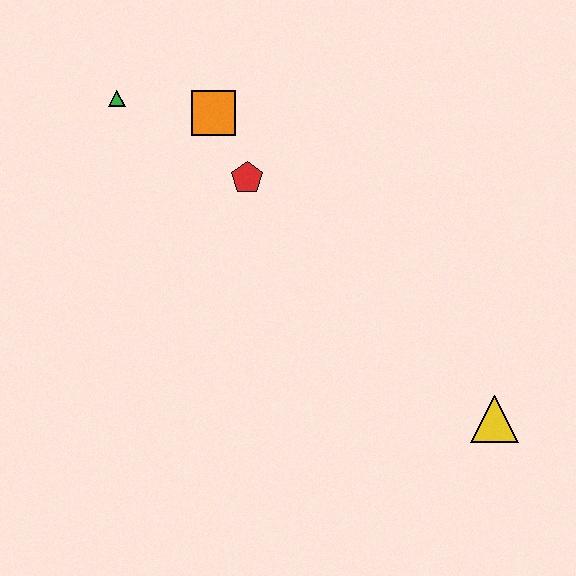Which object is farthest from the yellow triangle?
The green triangle is farthest from the yellow triangle.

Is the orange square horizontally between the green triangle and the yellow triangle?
Yes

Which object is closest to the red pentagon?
The orange square is closest to the red pentagon.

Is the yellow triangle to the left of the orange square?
No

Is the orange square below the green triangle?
Yes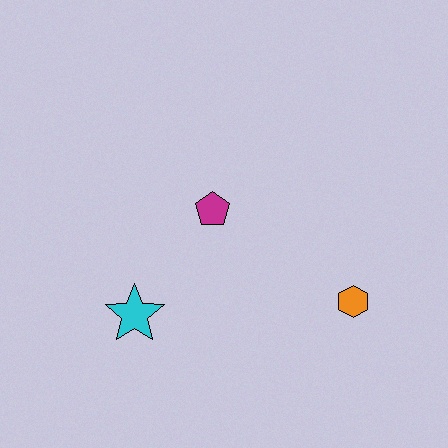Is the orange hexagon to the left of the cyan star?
No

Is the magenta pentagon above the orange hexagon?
Yes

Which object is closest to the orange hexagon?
The magenta pentagon is closest to the orange hexagon.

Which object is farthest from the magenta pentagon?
The orange hexagon is farthest from the magenta pentagon.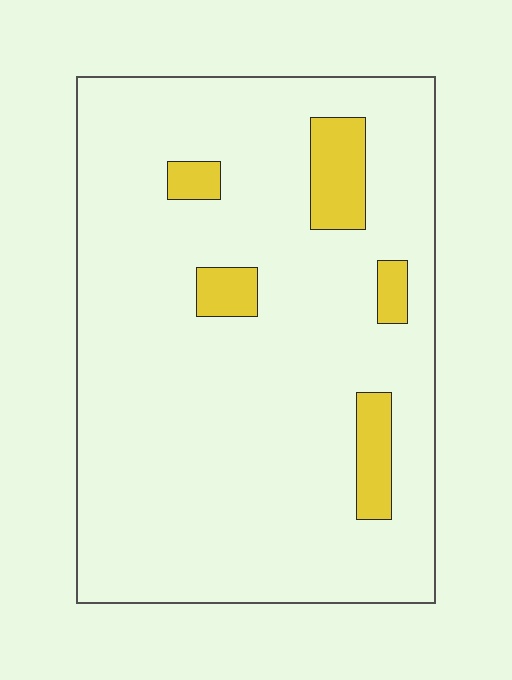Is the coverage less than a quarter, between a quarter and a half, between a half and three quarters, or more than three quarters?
Less than a quarter.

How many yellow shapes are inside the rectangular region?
5.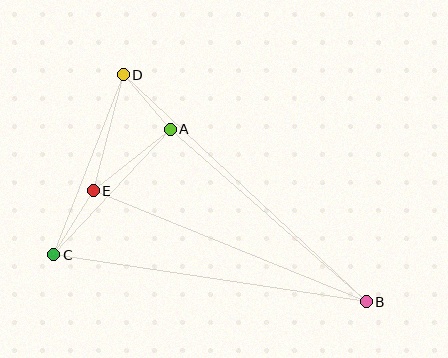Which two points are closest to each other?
Points A and D are closest to each other.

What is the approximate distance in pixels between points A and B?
The distance between A and B is approximately 261 pixels.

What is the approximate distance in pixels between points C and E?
The distance between C and E is approximately 75 pixels.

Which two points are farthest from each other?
Points B and D are farthest from each other.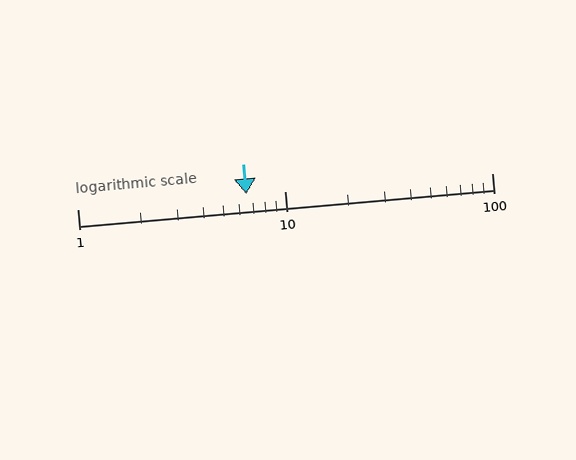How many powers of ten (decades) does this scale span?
The scale spans 2 decades, from 1 to 100.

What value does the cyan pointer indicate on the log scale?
The pointer indicates approximately 6.5.